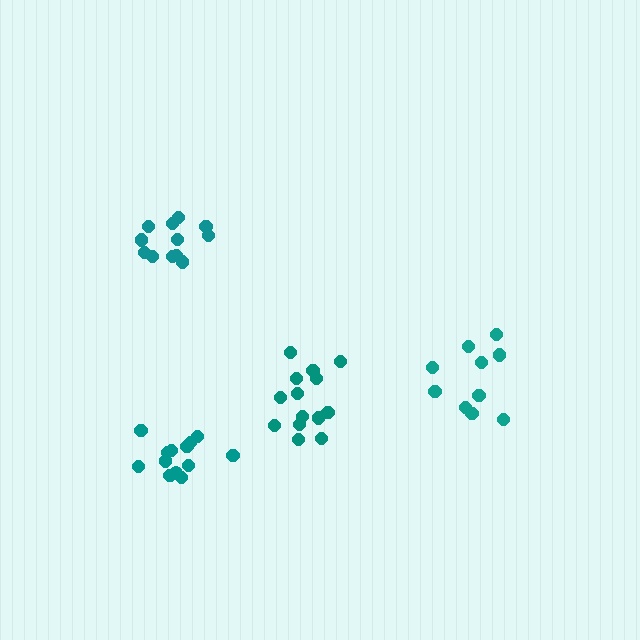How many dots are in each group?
Group 1: 13 dots, Group 2: 14 dots, Group 3: 10 dots, Group 4: 12 dots (49 total).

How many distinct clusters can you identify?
There are 4 distinct clusters.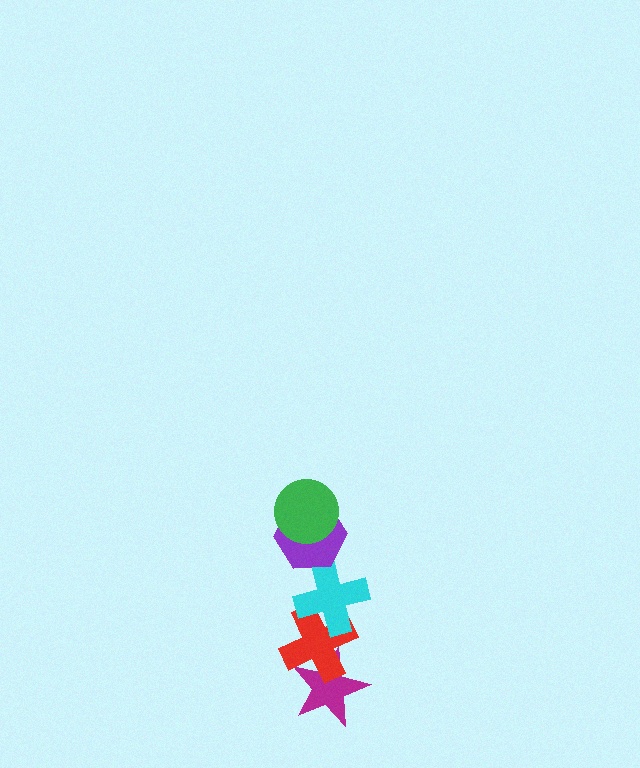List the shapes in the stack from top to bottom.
From top to bottom: the green circle, the purple hexagon, the cyan cross, the red cross, the magenta star.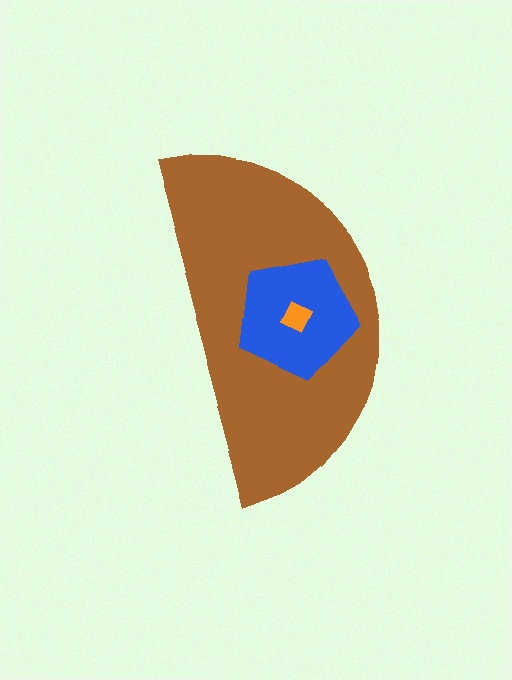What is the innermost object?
The orange diamond.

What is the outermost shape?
The brown semicircle.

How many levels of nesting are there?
3.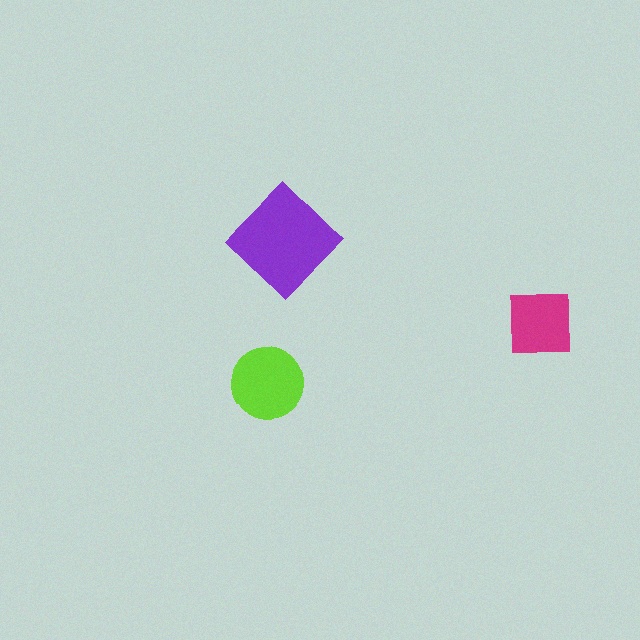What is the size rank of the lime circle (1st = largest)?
2nd.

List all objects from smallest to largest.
The magenta square, the lime circle, the purple diamond.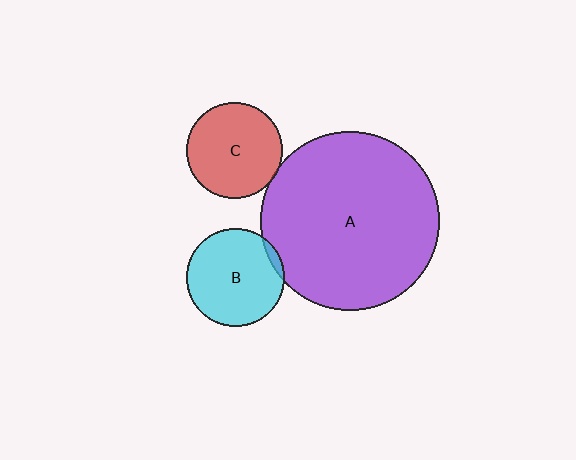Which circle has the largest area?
Circle A (purple).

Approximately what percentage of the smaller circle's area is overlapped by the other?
Approximately 5%.